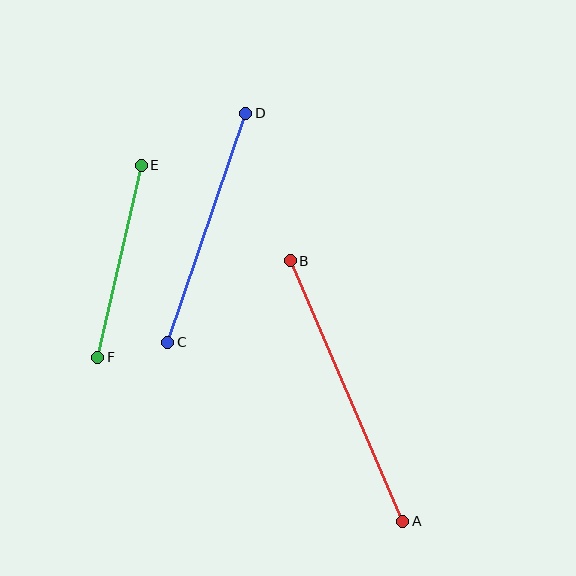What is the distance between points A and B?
The distance is approximately 284 pixels.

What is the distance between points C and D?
The distance is approximately 242 pixels.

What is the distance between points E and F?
The distance is approximately 197 pixels.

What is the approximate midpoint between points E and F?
The midpoint is at approximately (119, 261) pixels.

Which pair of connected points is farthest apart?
Points A and B are farthest apart.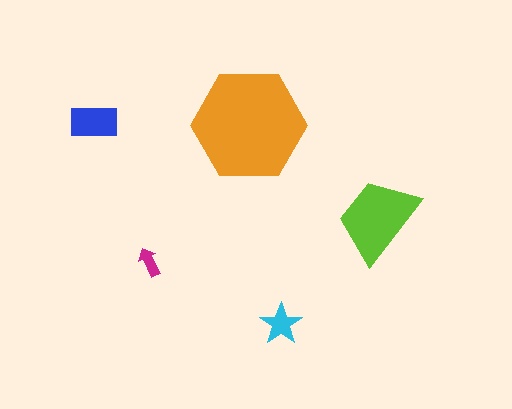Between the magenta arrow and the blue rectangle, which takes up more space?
The blue rectangle.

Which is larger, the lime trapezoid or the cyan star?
The lime trapezoid.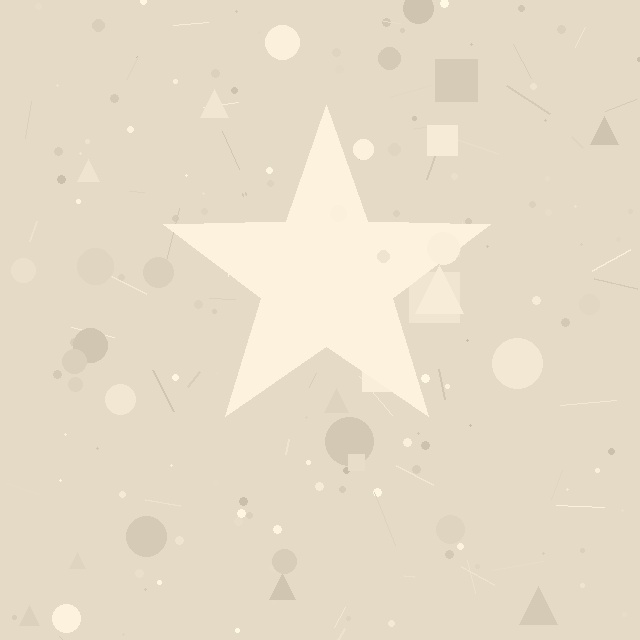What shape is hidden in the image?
A star is hidden in the image.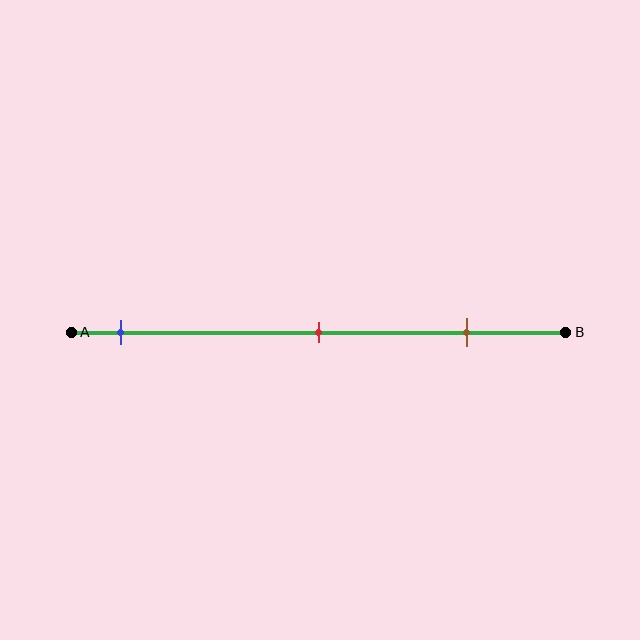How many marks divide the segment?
There are 3 marks dividing the segment.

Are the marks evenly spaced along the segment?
Yes, the marks are approximately evenly spaced.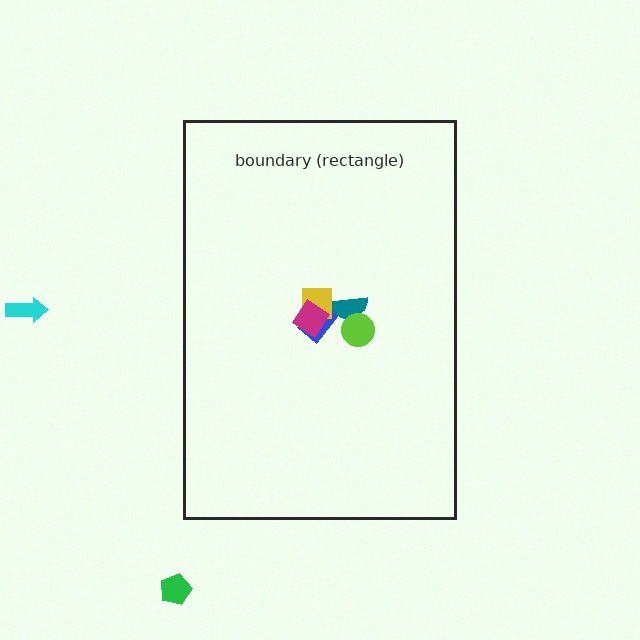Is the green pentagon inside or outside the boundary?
Outside.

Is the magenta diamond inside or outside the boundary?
Inside.